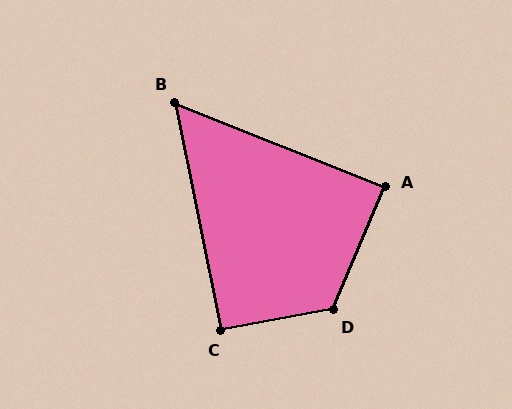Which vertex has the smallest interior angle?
B, at approximately 57 degrees.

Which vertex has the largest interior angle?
D, at approximately 123 degrees.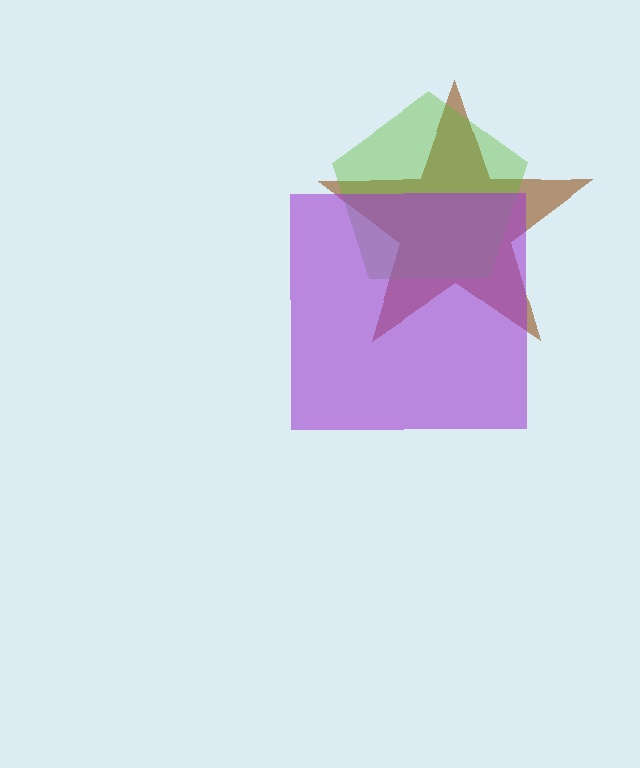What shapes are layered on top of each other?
The layered shapes are: a brown star, a lime pentagon, a purple square.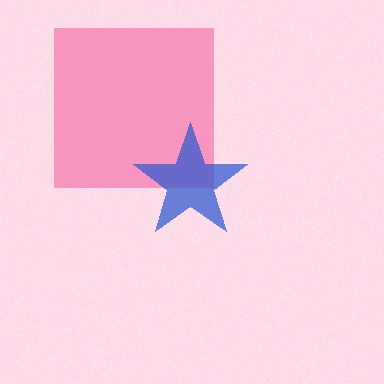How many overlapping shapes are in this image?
There are 2 overlapping shapes in the image.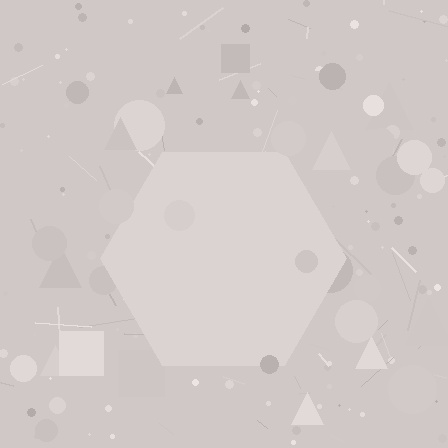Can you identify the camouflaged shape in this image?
The camouflaged shape is a hexagon.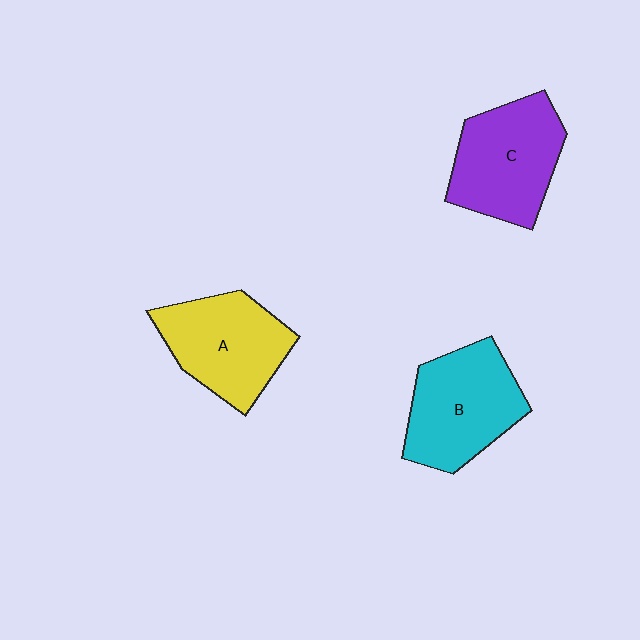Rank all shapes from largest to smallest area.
From largest to smallest: B (cyan), C (purple), A (yellow).